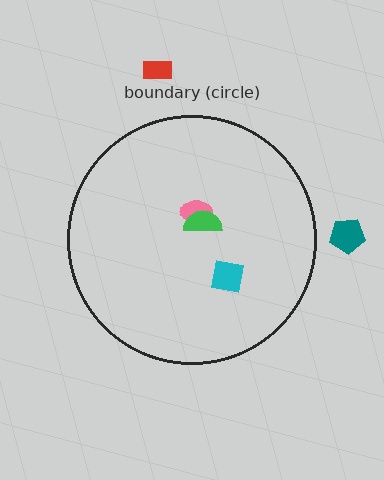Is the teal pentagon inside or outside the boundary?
Outside.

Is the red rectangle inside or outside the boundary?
Outside.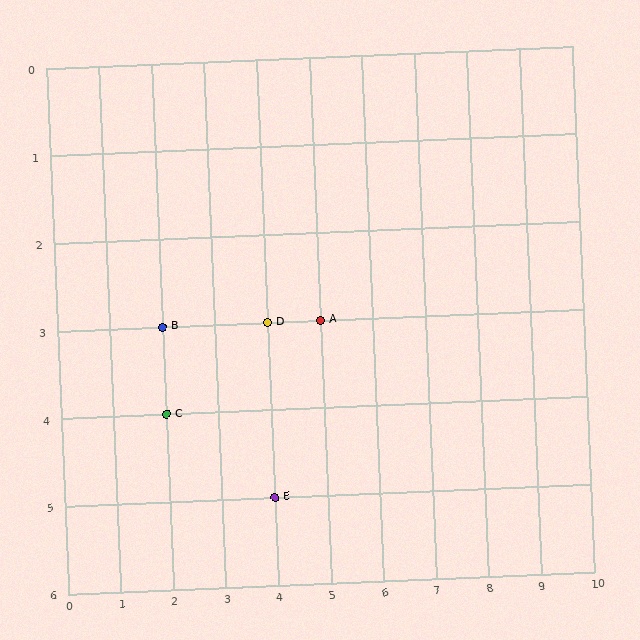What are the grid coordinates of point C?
Point C is at grid coordinates (2, 4).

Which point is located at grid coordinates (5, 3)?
Point A is at (5, 3).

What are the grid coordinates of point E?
Point E is at grid coordinates (4, 5).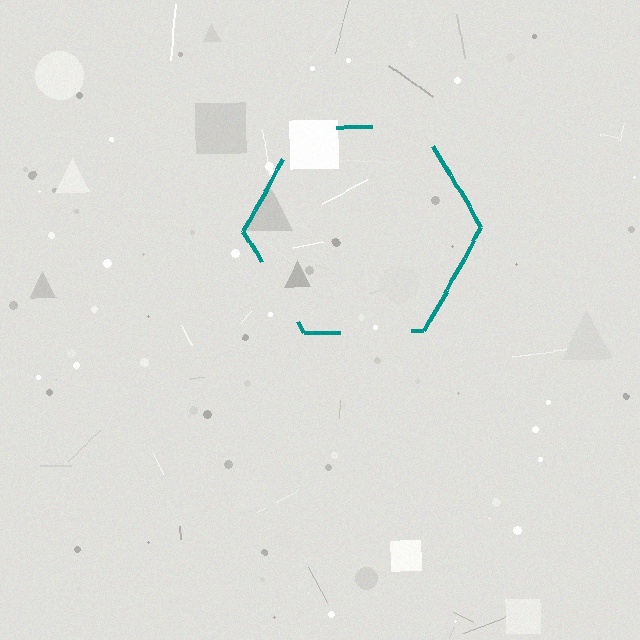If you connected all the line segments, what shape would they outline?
They would outline a hexagon.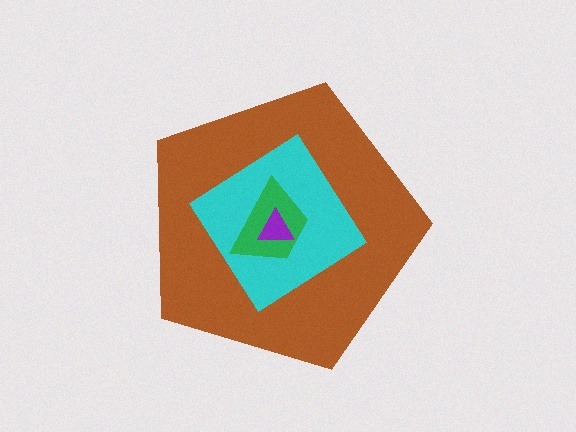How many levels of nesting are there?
4.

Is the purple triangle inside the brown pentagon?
Yes.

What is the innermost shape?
The purple triangle.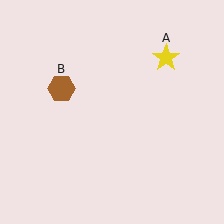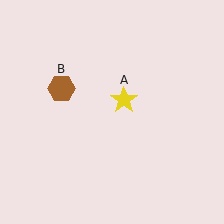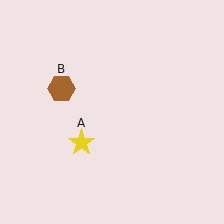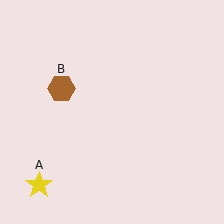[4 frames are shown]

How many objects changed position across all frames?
1 object changed position: yellow star (object A).